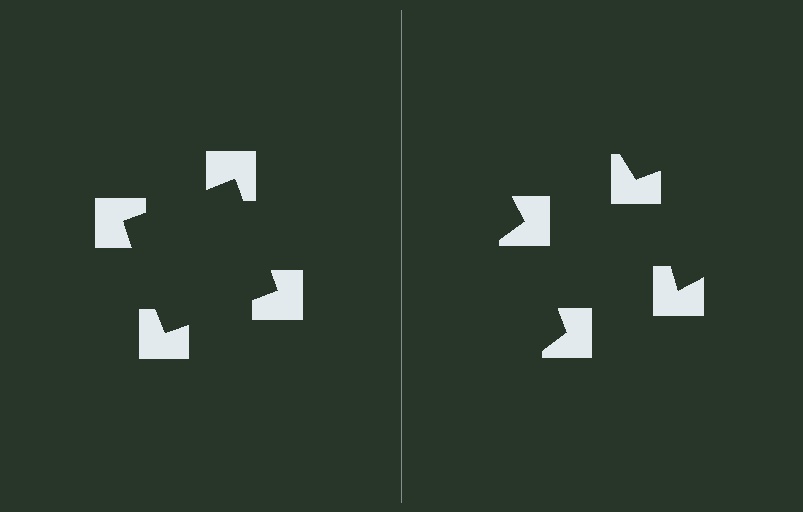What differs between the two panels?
The notched squares are positioned identically on both sides; only the wedge orientations differ. On the left they align to a square; on the right they are misaligned.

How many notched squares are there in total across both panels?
8 — 4 on each side.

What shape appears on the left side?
An illusory square.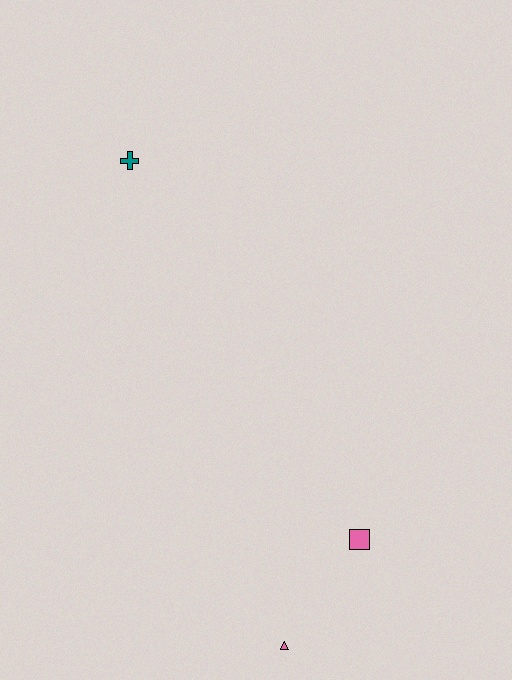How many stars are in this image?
There are no stars.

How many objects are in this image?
There are 3 objects.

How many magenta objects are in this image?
There are no magenta objects.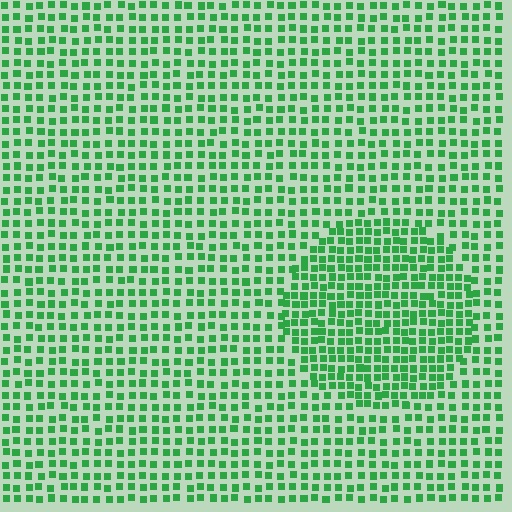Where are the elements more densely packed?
The elements are more densely packed inside the circle boundary.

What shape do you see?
I see a circle.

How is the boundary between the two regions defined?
The boundary is defined by a change in element density (approximately 1.6x ratio). All elements are the same color, size, and shape.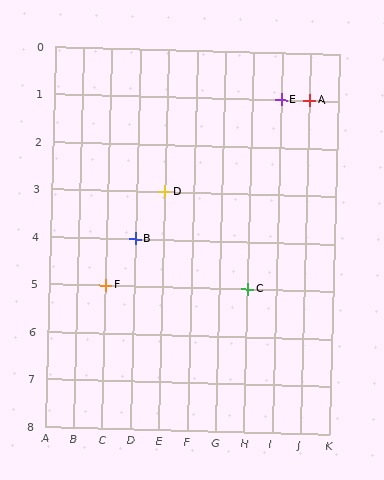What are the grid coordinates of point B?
Point B is at grid coordinates (D, 4).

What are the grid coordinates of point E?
Point E is at grid coordinates (I, 1).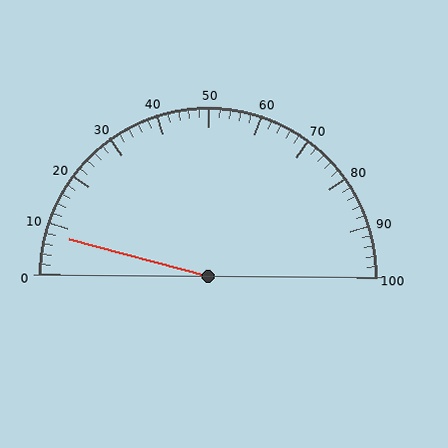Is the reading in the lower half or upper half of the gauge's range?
The reading is in the lower half of the range (0 to 100).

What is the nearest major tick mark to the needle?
The nearest major tick mark is 10.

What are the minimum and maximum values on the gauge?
The gauge ranges from 0 to 100.